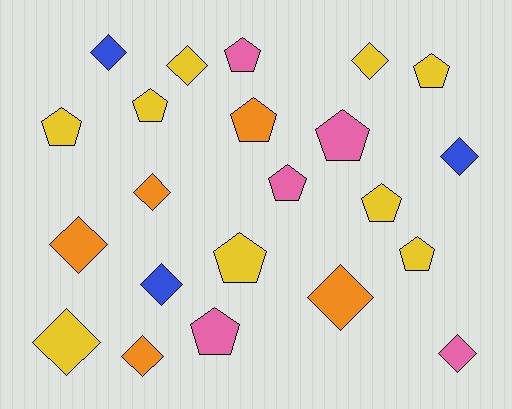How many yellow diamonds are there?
There are 3 yellow diamonds.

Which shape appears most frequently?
Diamond, with 11 objects.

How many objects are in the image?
There are 22 objects.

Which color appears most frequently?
Yellow, with 9 objects.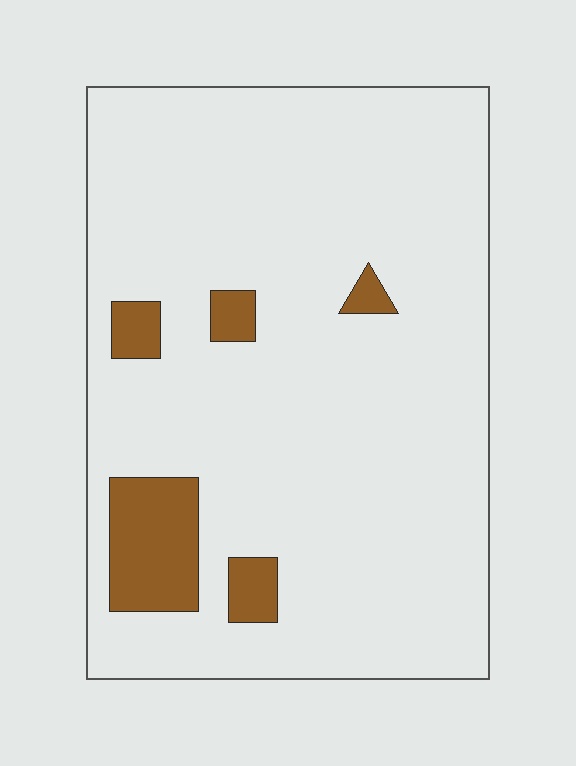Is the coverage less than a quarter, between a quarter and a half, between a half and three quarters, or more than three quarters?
Less than a quarter.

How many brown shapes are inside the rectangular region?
5.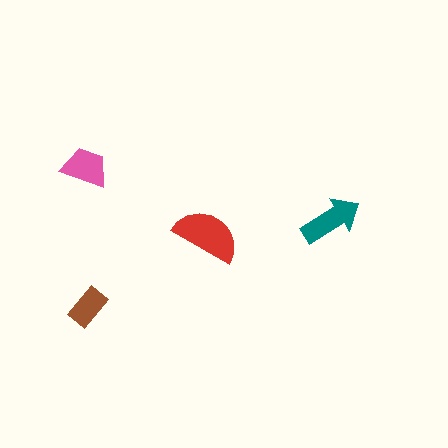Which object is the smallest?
The brown rectangle.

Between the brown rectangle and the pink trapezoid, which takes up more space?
The pink trapezoid.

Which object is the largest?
The red semicircle.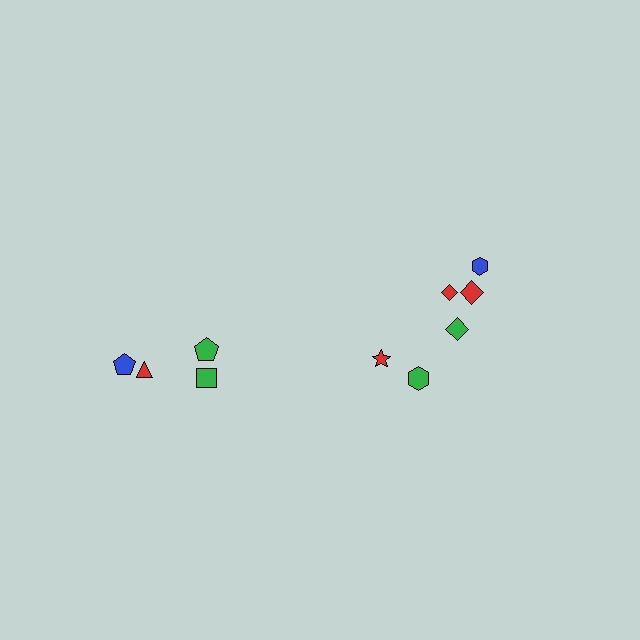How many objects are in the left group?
There are 4 objects.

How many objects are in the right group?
There are 6 objects.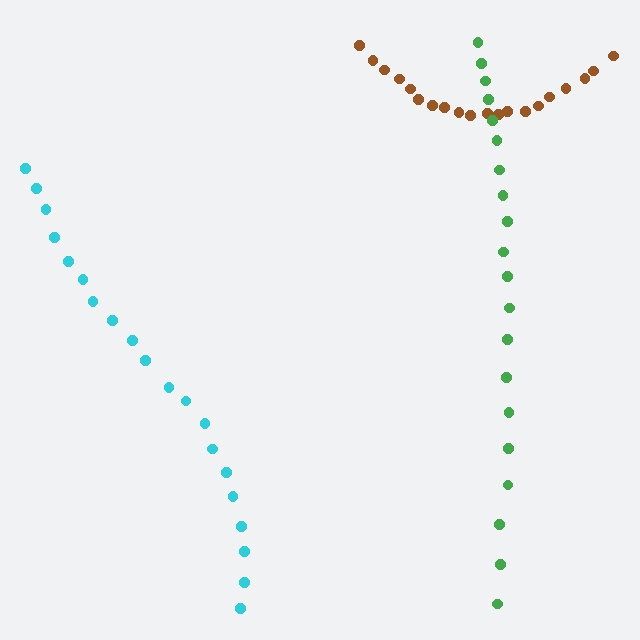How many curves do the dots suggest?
There are 3 distinct paths.